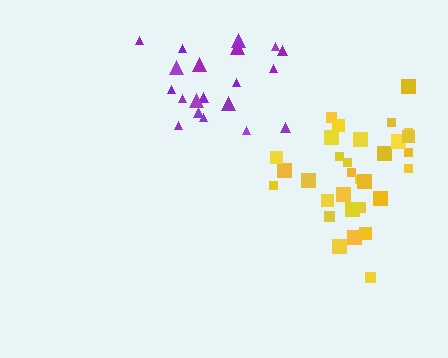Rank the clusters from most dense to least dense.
yellow, purple.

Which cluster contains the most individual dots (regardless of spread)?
Yellow (32).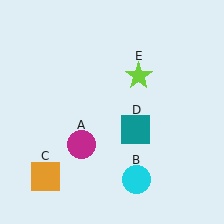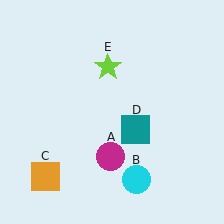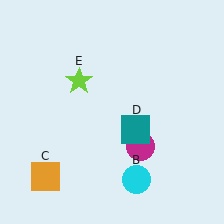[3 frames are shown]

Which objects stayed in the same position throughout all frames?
Cyan circle (object B) and orange square (object C) and teal square (object D) remained stationary.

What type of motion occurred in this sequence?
The magenta circle (object A), lime star (object E) rotated counterclockwise around the center of the scene.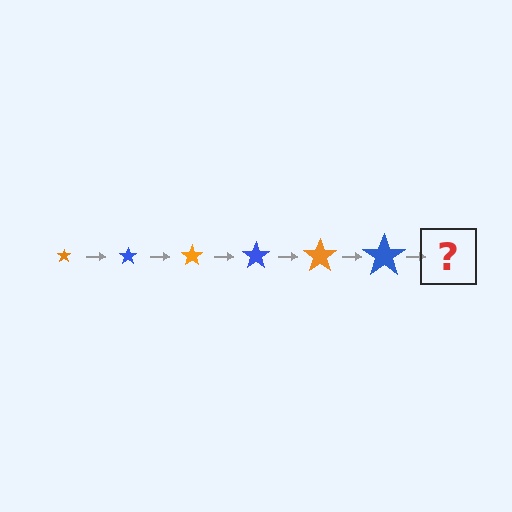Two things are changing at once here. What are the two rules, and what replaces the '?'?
The two rules are that the star grows larger each step and the color cycles through orange and blue. The '?' should be an orange star, larger than the previous one.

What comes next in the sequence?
The next element should be an orange star, larger than the previous one.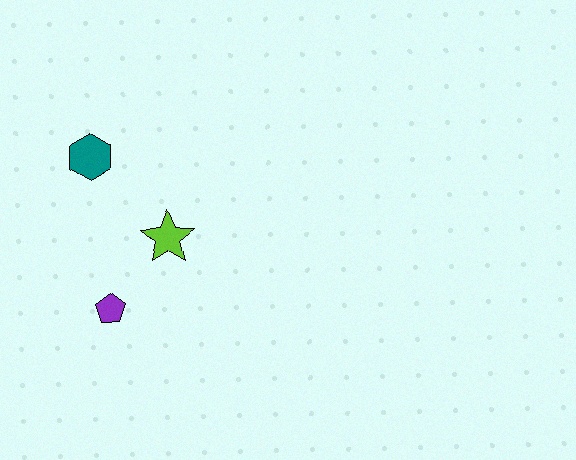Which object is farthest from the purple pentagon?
The teal hexagon is farthest from the purple pentagon.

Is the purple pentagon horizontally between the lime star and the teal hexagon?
Yes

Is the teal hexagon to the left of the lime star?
Yes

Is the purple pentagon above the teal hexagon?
No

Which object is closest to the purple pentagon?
The lime star is closest to the purple pentagon.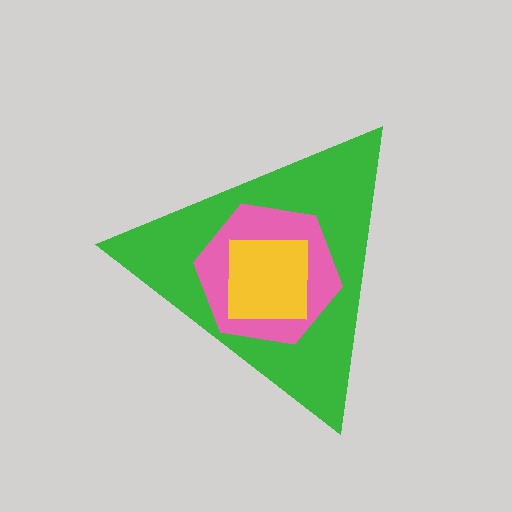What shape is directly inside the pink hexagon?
The yellow square.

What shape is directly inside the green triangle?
The pink hexagon.